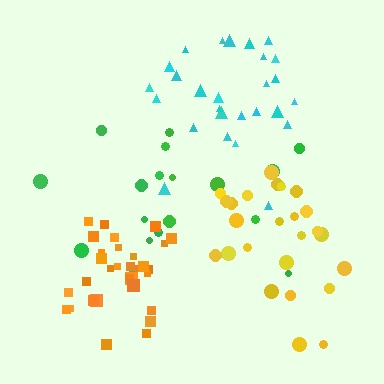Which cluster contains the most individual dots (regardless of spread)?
Orange (31).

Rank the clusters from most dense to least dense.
orange, cyan, yellow, green.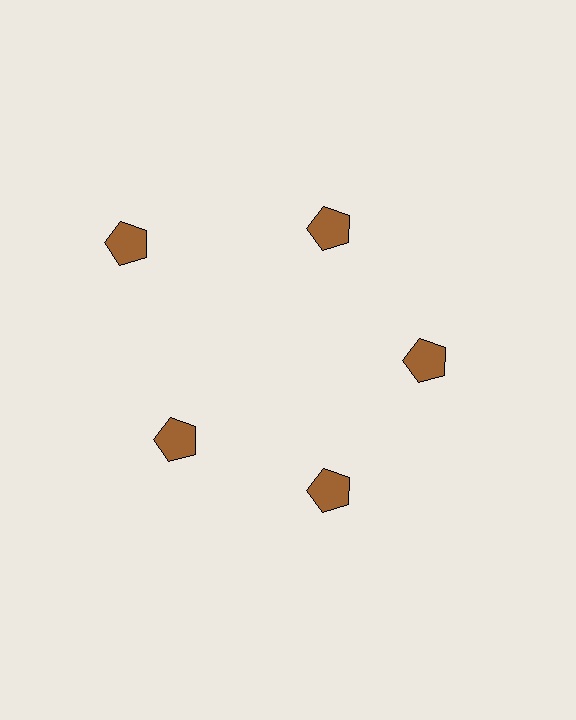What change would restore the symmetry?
The symmetry would be restored by moving it inward, back onto the ring so that all 5 pentagons sit at equal angles and equal distance from the center.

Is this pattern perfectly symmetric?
No. The 5 brown pentagons are arranged in a ring, but one element near the 10 o'clock position is pushed outward from the center, breaking the 5-fold rotational symmetry.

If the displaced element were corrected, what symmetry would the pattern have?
It would have 5-fold rotational symmetry — the pattern would map onto itself every 72 degrees.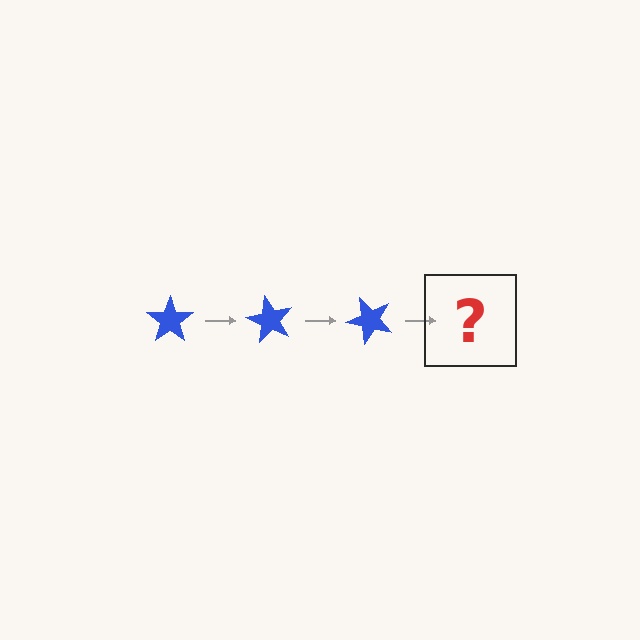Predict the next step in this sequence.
The next step is a blue star rotated 180 degrees.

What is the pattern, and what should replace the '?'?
The pattern is that the star rotates 60 degrees each step. The '?' should be a blue star rotated 180 degrees.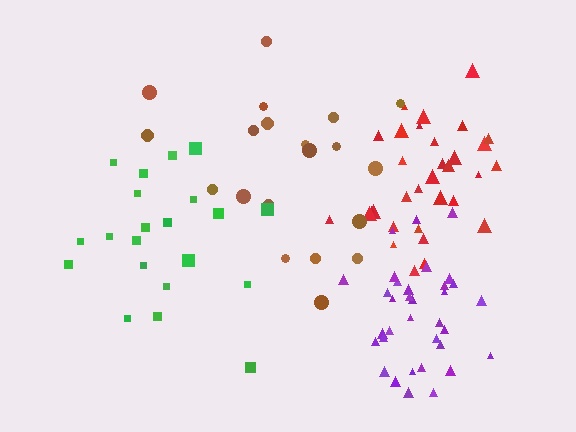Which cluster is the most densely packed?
Purple.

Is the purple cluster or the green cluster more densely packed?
Purple.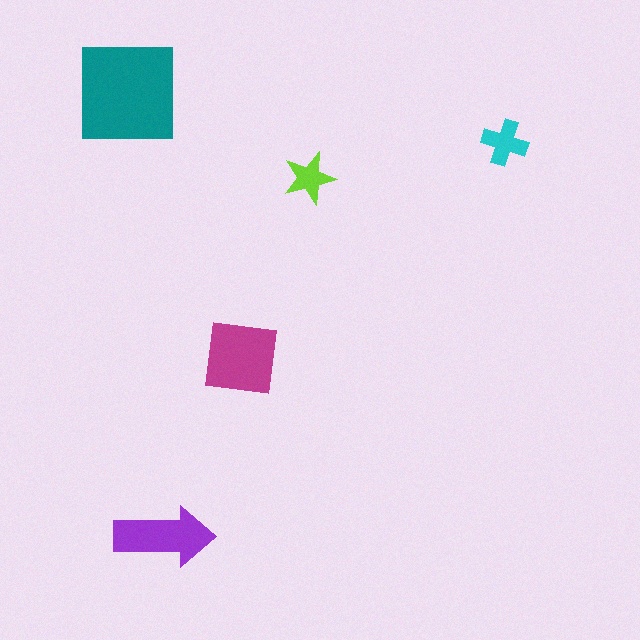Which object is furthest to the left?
The teal square is leftmost.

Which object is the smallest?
The lime star.